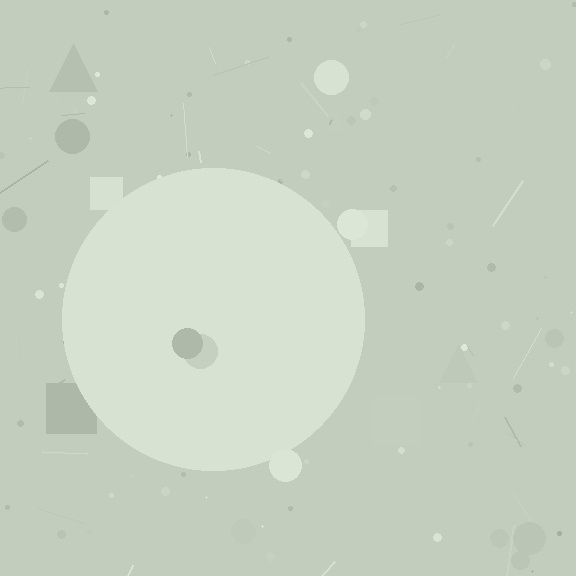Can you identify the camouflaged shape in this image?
The camouflaged shape is a circle.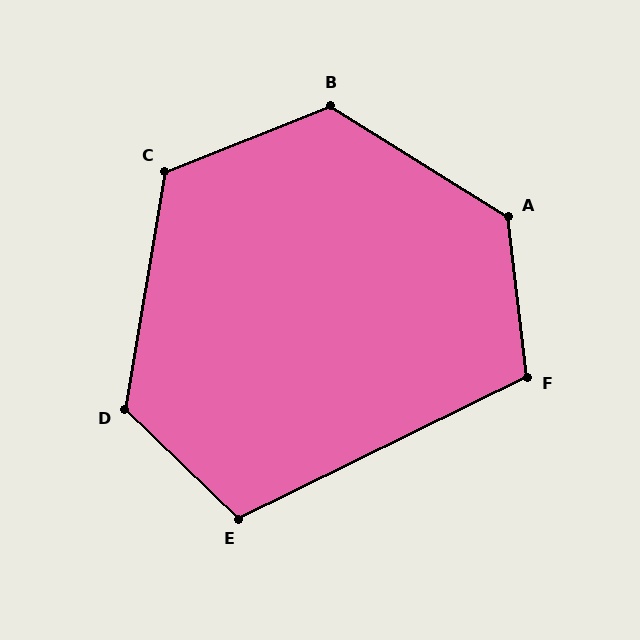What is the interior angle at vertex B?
Approximately 126 degrees (obtuse).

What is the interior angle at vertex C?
Approximately 121 degrees (obtuse).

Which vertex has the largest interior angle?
A, at approximately 129 degrees.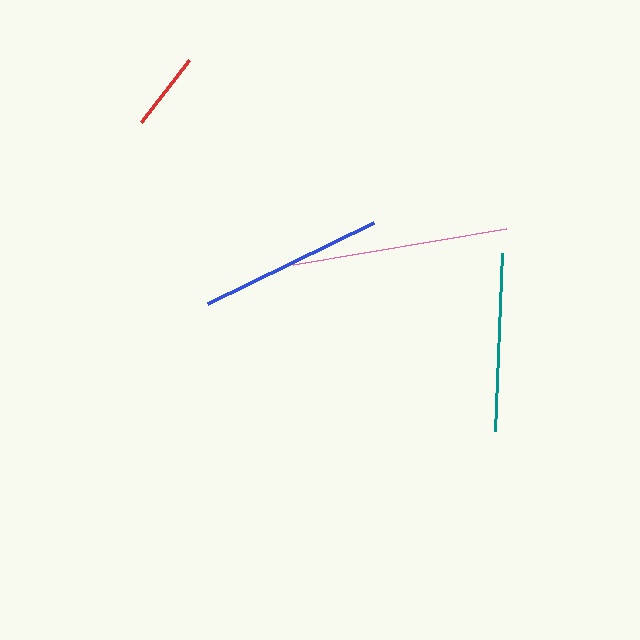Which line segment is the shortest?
The red line is the shortest at approximately 78 pixels.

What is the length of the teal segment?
The teal segment is approximately 178 pixels long.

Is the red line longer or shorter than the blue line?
The blue line is longer than the red line.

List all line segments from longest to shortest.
From longest to shortest: pink, blue, teal, red.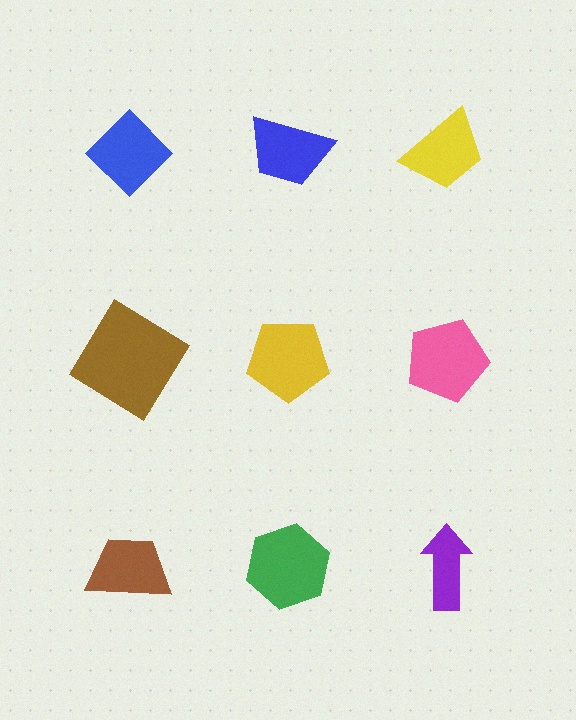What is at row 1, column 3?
A yellow trapezoid.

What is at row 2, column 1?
A brown diamond.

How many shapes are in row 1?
3 shapes.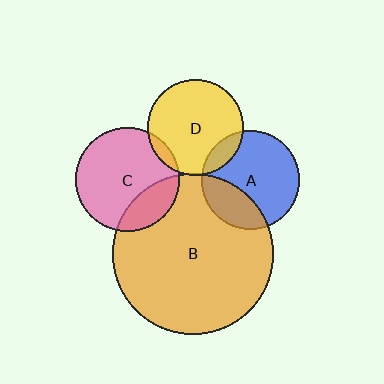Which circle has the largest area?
Circle B (orange).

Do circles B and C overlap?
Yes.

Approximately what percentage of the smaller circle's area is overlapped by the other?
Approximately 25%.